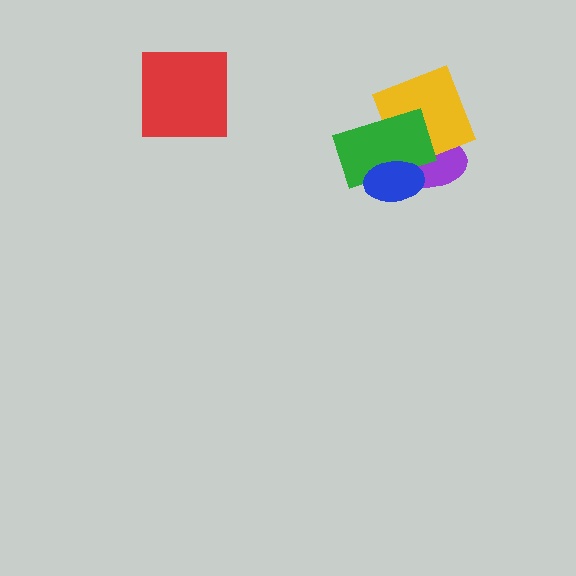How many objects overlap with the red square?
0 objects overlap with the red square.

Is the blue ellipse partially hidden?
No, no other shape covers it.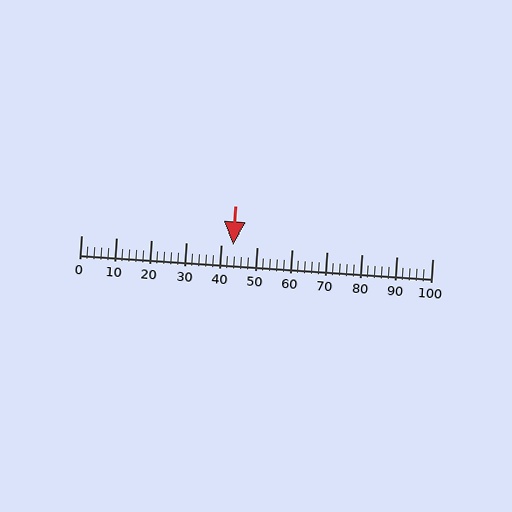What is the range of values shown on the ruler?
The ruler shows values from 0 to 100.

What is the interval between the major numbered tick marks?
The major tick marks are spaced 10 units apart.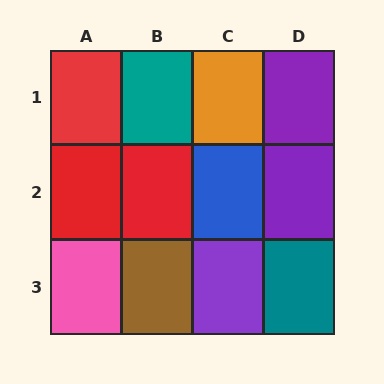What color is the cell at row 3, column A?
Pink.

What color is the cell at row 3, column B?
Brown.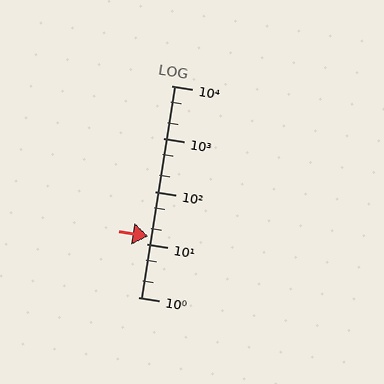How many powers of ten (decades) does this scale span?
The scale spans 4 decades, from 1 to 10000.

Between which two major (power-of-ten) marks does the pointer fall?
The pointer is between 10 and 100.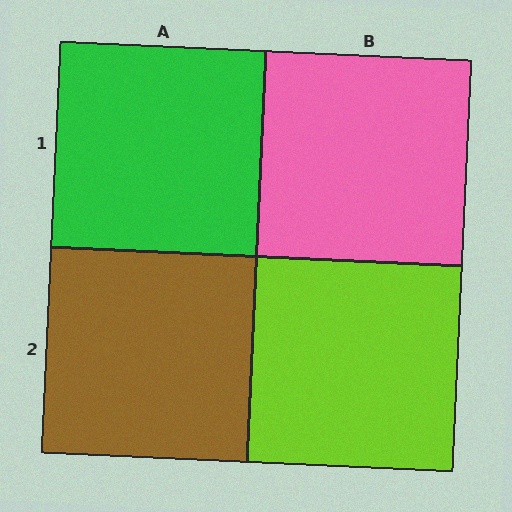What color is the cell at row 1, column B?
Pink.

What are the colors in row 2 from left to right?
Brown, lime.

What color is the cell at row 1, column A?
Green.